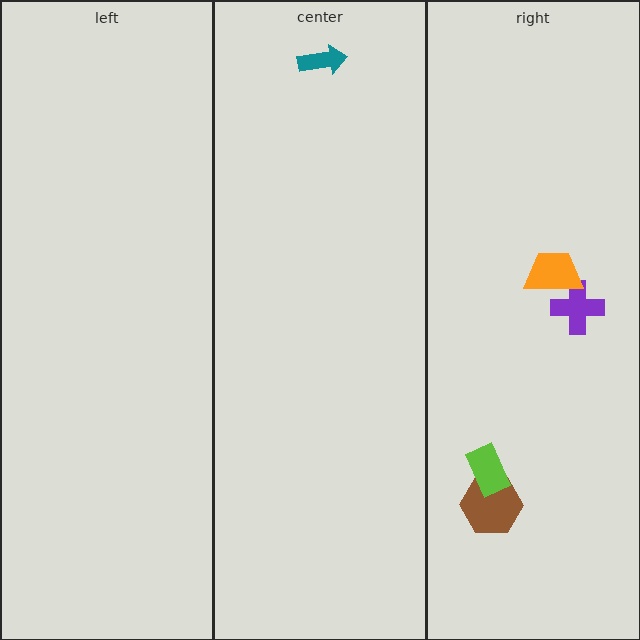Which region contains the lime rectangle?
The right region.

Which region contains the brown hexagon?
The right region.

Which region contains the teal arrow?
The center region.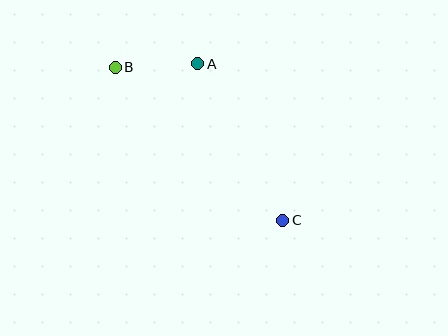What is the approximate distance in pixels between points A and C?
The distance between A and C is approximately 178 pixels.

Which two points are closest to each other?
Points A and B are closest to each other.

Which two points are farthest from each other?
Points B and C are farthest from each other.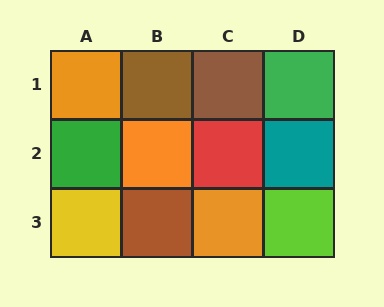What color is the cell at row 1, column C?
Brown.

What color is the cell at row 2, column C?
Red.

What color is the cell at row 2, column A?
Green.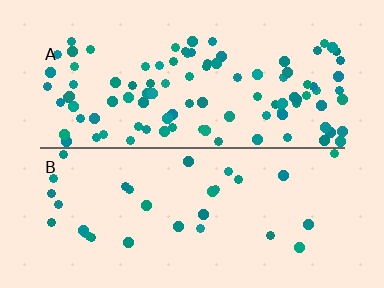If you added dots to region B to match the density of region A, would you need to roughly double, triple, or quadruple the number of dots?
Approximately triple.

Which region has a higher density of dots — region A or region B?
A (the top).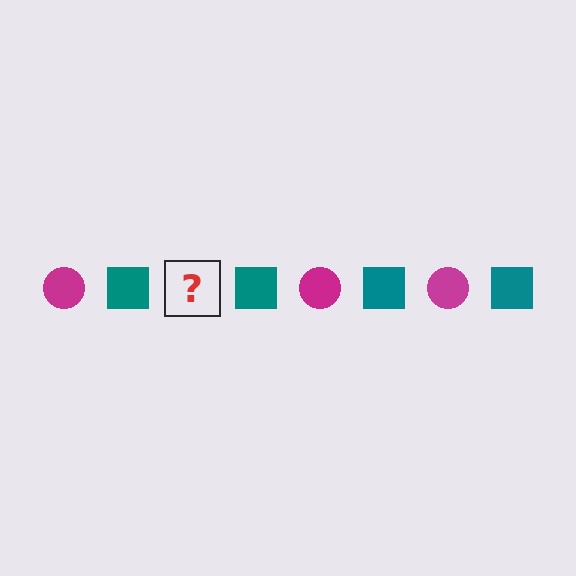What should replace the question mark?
The question mark should be replaced with a magenta circle.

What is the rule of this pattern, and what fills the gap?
The rule is that the pattern alternates between magenta circle and teal square. The gap should be filled with a magenta circle.